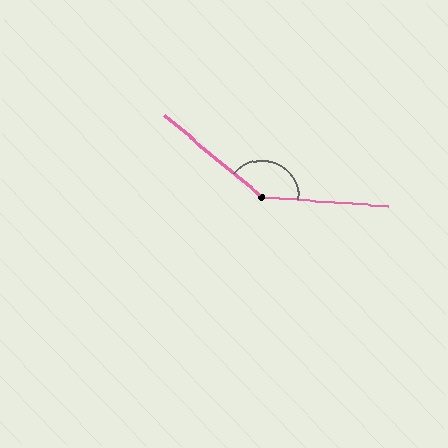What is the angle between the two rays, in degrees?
Approximately 144 degrees.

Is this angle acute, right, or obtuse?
It is obtuse.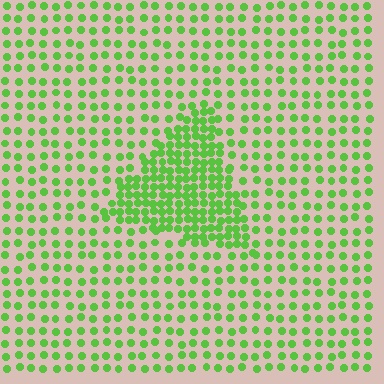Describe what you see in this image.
The image contains small lime elements arranged at two different densities. A triangle-shaped region is visible where the elements are more densely packed than the surrounding area.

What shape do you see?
I see a triangle.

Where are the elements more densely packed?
The elements are more densely packed inside the triangle boundary.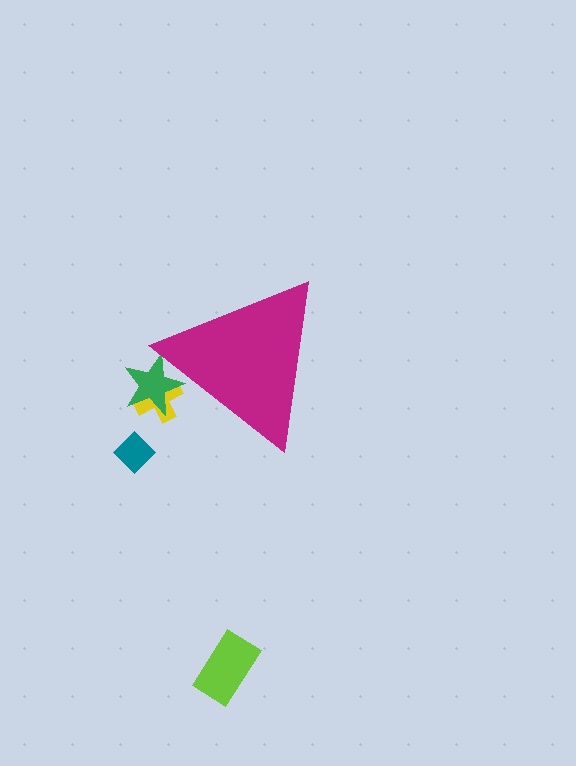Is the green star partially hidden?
Yes, the green star is partially hidden behind the magenta triangle.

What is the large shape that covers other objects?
A magenta triangle.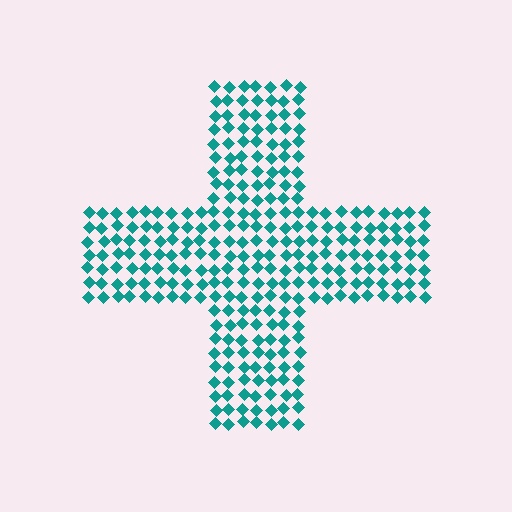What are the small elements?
The small elements are diamonds.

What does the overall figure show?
The overall figure shows a cross.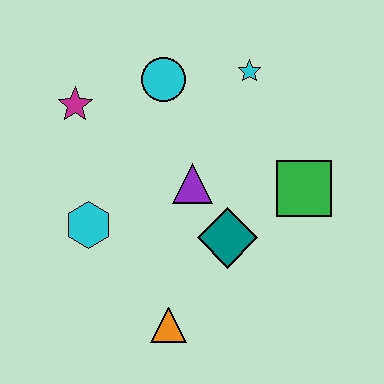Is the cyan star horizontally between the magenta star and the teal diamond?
No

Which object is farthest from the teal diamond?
The magenta star is farthest from the teal diamond.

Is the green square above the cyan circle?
No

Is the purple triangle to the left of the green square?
Yes